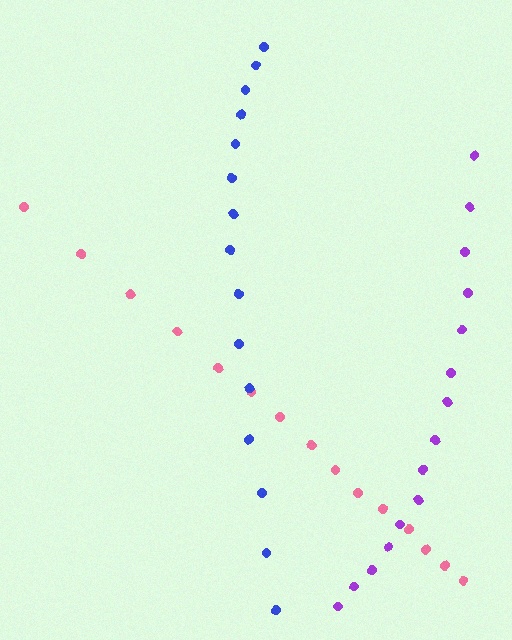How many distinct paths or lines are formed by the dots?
There are 3 distinct paths.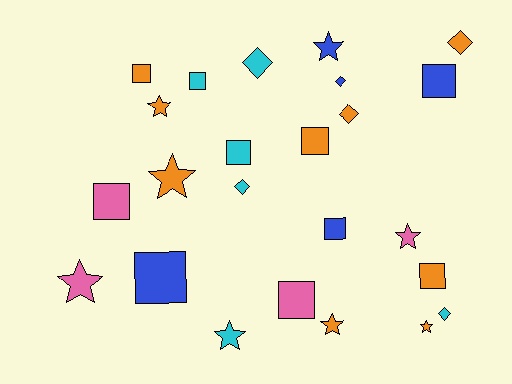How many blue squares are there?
There are 3 blue squares.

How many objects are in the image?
There are 24 objects.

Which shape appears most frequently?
Square, with 10 objects.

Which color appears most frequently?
Orange, with 9 objects.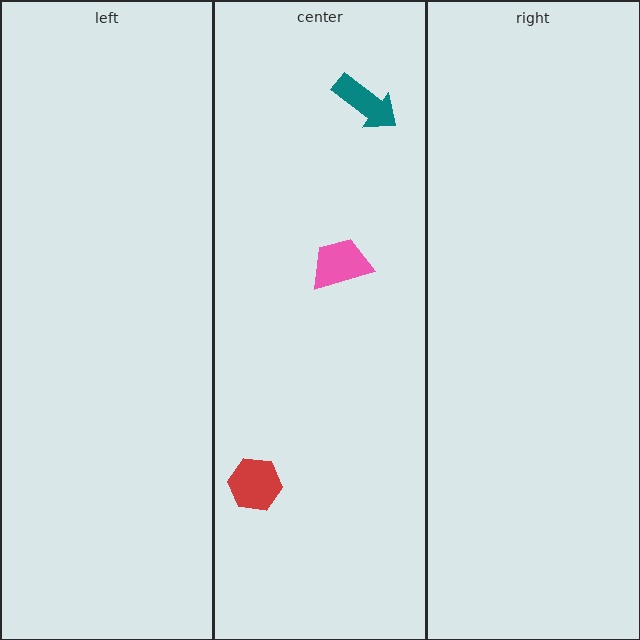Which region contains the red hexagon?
The center region.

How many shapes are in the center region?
3.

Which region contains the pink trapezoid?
The center region.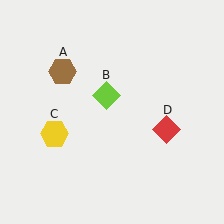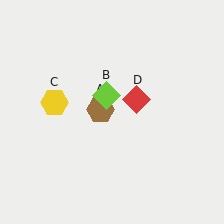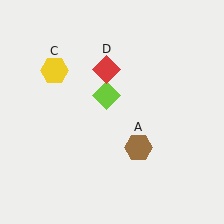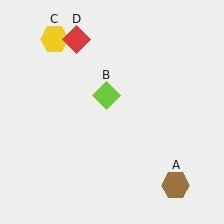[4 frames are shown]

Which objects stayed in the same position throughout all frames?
Lime diamond (object B) remained stationary.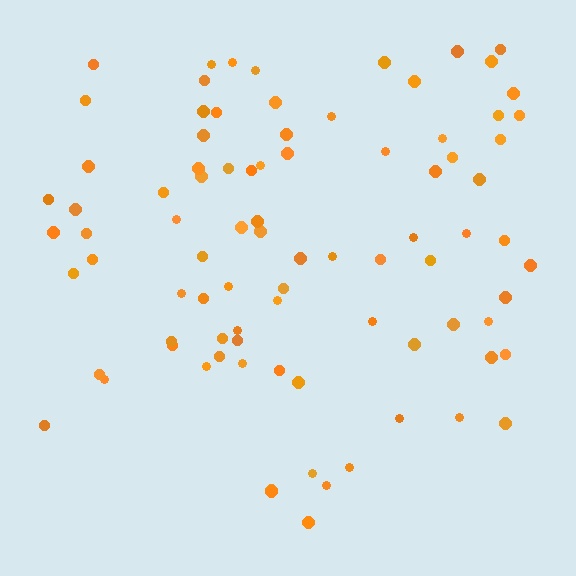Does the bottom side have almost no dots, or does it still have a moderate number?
Still a moderate number, just noticeably fewer than the top.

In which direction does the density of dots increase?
From bottom to top, with the top side densest.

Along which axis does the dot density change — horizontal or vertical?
Vertical.